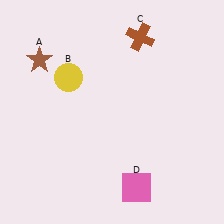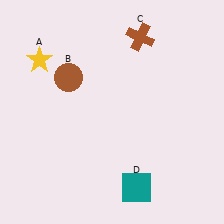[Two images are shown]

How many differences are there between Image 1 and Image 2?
There are 3 differences between the two images.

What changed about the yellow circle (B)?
In Image 1, B is yellow. In Image 2, it changed to brown.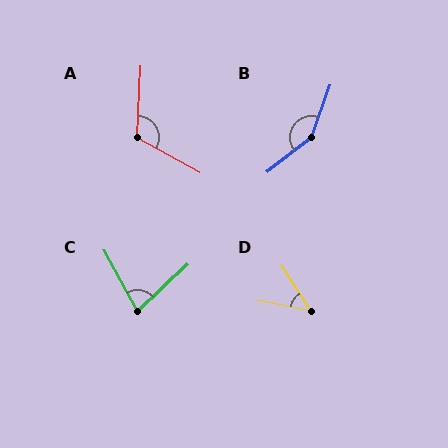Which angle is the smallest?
D, at approximately 46 degrees.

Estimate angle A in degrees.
Approximately 116 degrees.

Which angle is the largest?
B, at approximately 147 degrees.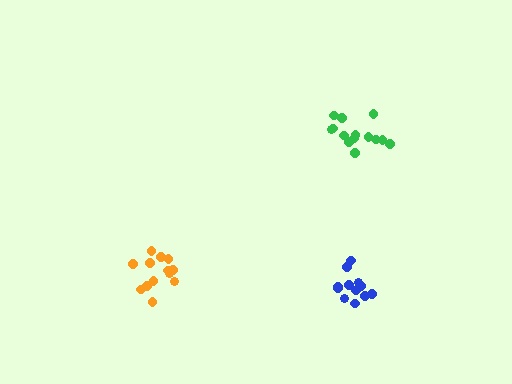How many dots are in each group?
Group 1: 13 dots, Group 2: 12 dots, Group 3: 14 dots (39 total).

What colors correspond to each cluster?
The clusters are colored: orange, blue, green.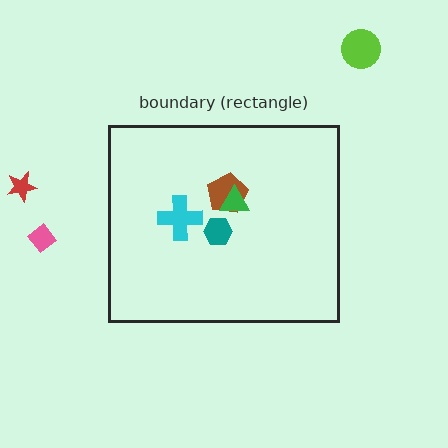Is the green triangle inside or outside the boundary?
Inside.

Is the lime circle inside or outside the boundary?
Outside.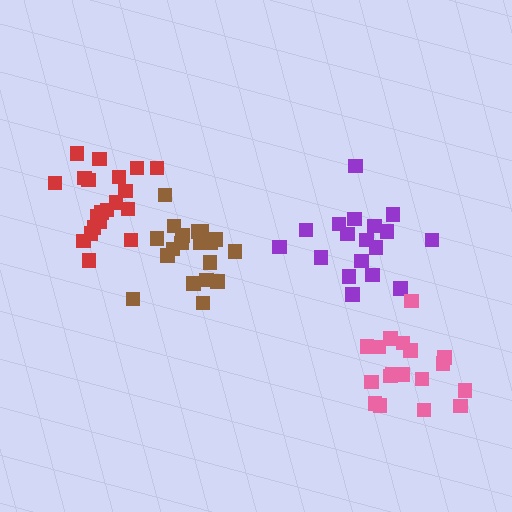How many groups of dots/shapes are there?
There are 4 groups.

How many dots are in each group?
Group 1: 18 dots, Group 2: 20 dots, Group 3: 18 dots, Group 4: 20 dots (76 total).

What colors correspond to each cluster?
The clusters are colored: purple, red, pink, brown.